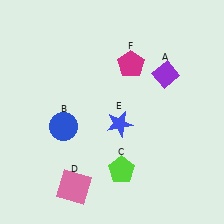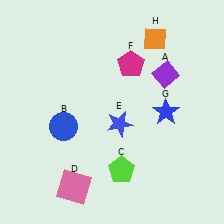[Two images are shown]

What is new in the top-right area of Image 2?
An orange diamond (H) was added in the top-right area of Image 2.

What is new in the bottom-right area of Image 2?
A blue star (G) was added in the bottom-right area of Image 2.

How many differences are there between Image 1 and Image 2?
There are 2 differences between the two images.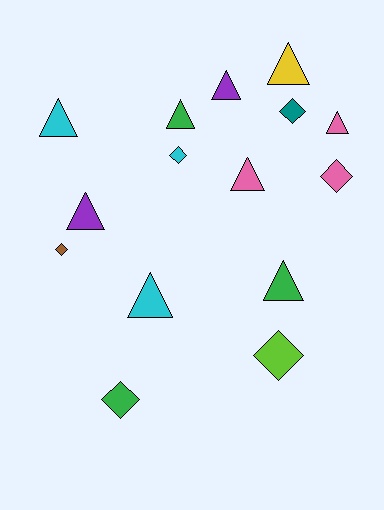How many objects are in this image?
There are 15 objects.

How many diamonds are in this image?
There are 6 diamonds.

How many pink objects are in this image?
There are 3 pink objects.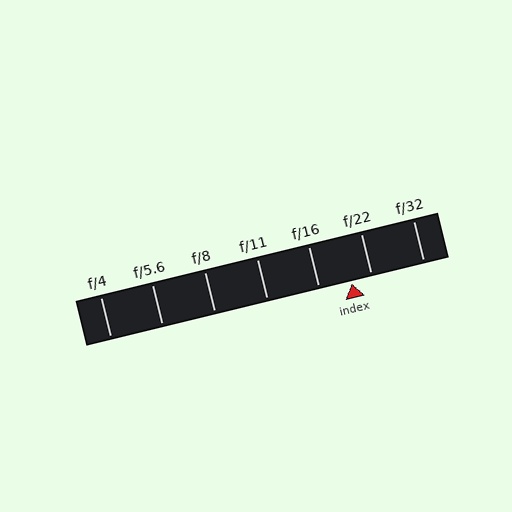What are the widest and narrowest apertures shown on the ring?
The widest aperture shown is f/4 and the narrowest is f/32.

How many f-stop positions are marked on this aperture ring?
There are 7 f-stop positions marked.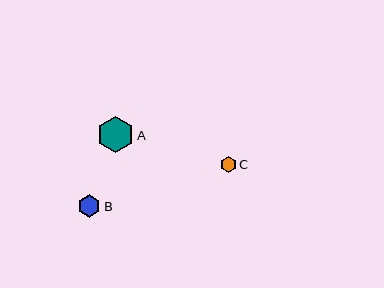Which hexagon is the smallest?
Hexagon C is the smallest with a size of approximately 16 pixels.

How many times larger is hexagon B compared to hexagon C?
Hexagon B is approximately 1.4 times the size of hexagon C.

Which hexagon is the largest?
Hexagon A is the largest with a size of approximately 36 pixels.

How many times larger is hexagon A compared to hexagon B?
Hexagon A is approximately 1.6 times the size of hexagon B.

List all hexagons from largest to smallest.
From largest to smallest: A, B, C.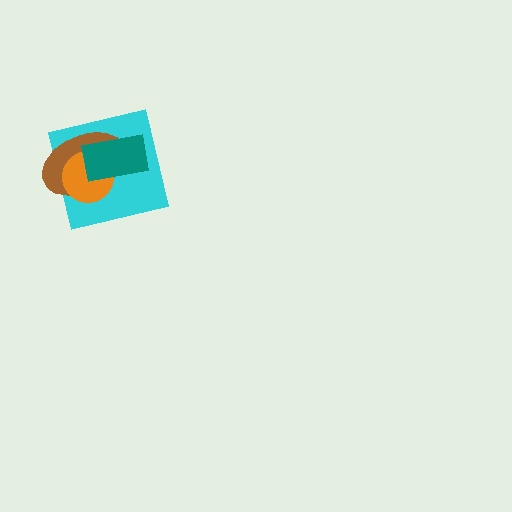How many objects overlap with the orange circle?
3 objects overlap with the orange circle.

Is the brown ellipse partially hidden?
Yes, it is partially covered by another shape.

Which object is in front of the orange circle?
The teal rectangle is in front of the orange circle.